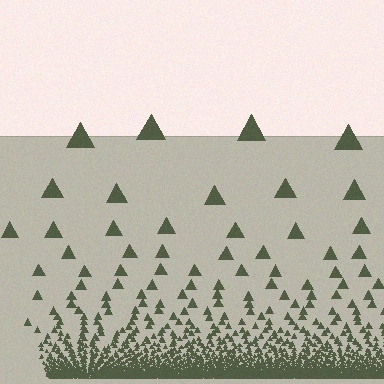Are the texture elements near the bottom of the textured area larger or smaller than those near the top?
Smaller. The gradient is inverted — elements near the bottom are smaller and denser.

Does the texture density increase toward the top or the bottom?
Density increases toward the bottom.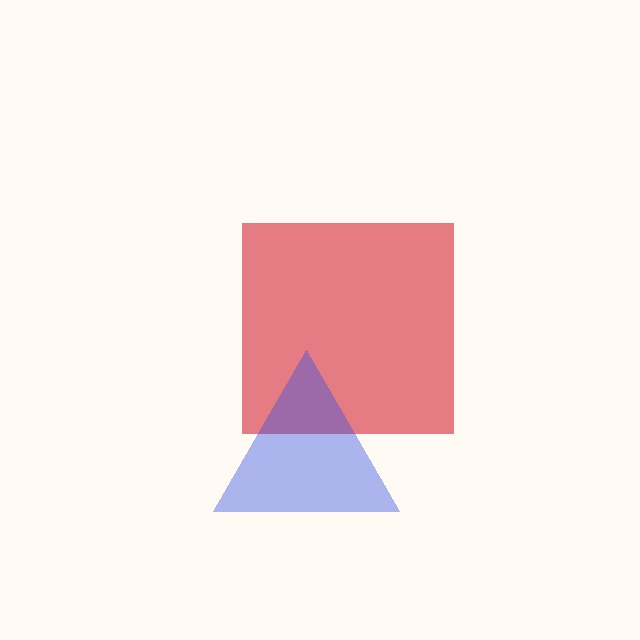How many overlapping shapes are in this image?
There are 2 overlapping shapes in the image.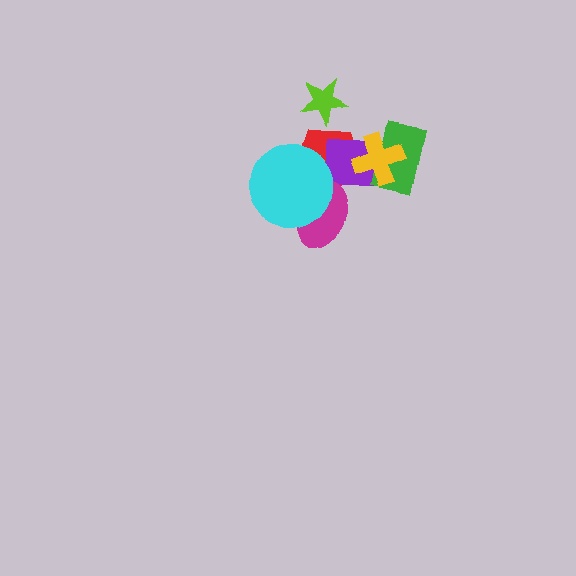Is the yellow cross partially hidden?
No, no other shape covers it.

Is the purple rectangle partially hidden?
Yes, it is partially covered by another shape.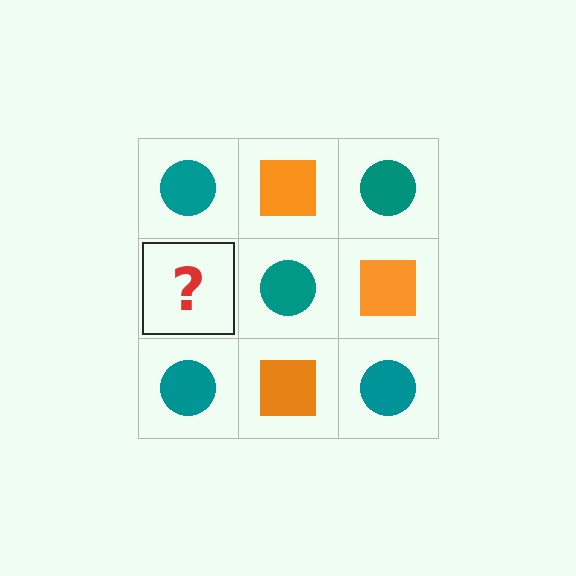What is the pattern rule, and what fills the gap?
The rule is that it alternates teal circle and orange square in a checkerboard pattern. The gap should be filled with an orange square.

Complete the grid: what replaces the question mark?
The question mark should be replaced with an orange square.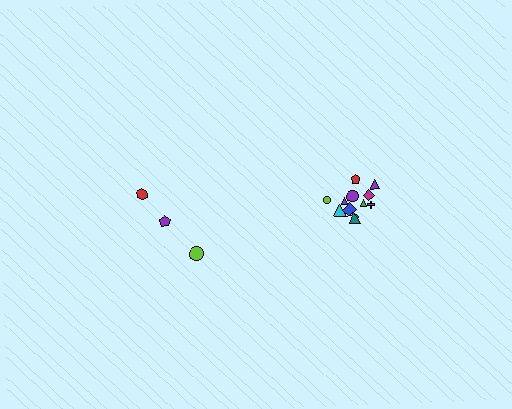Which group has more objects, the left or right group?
The right group.